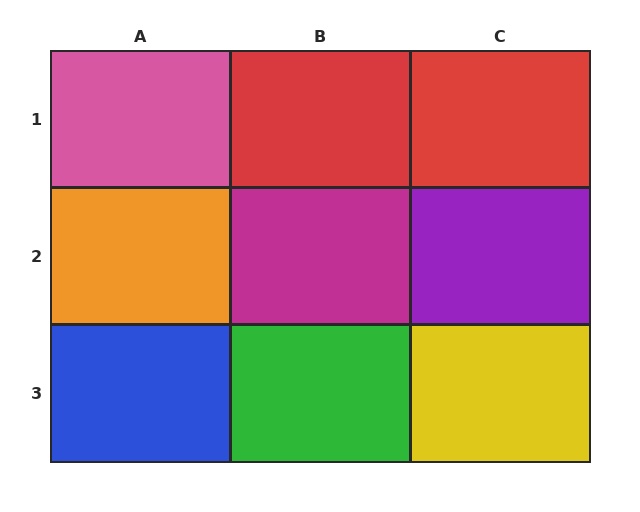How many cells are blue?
1 cell is blue.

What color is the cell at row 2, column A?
Orange.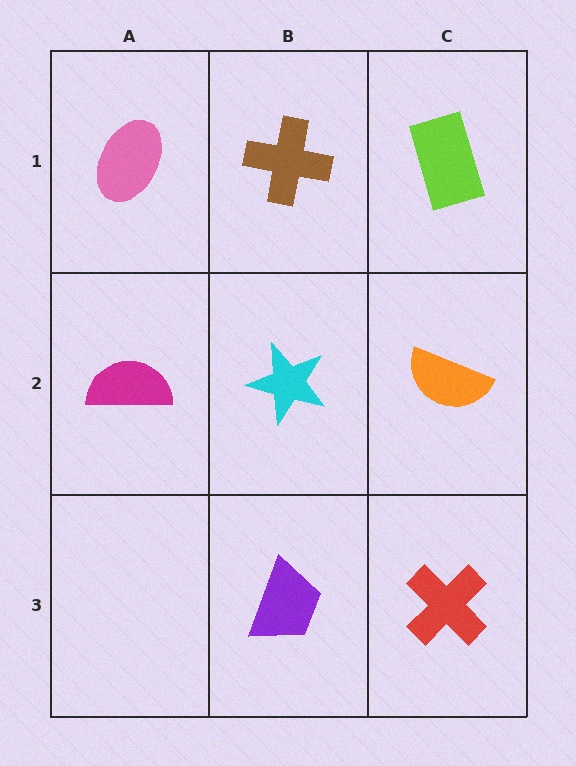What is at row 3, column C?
A red cross.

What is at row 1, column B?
A brown cross.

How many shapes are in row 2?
3 shapes.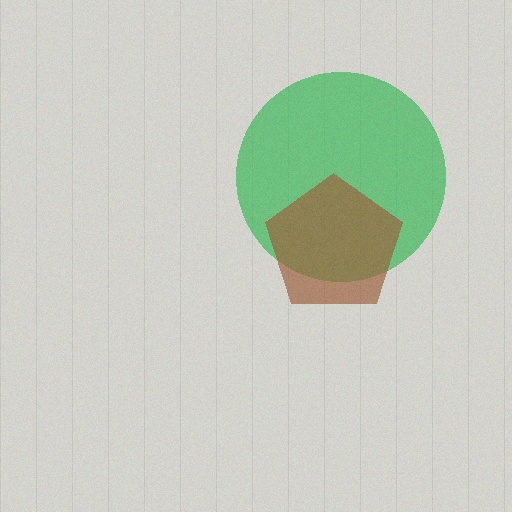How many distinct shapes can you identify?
There are 2 distinct shapes: a green circle, a brown pentagon.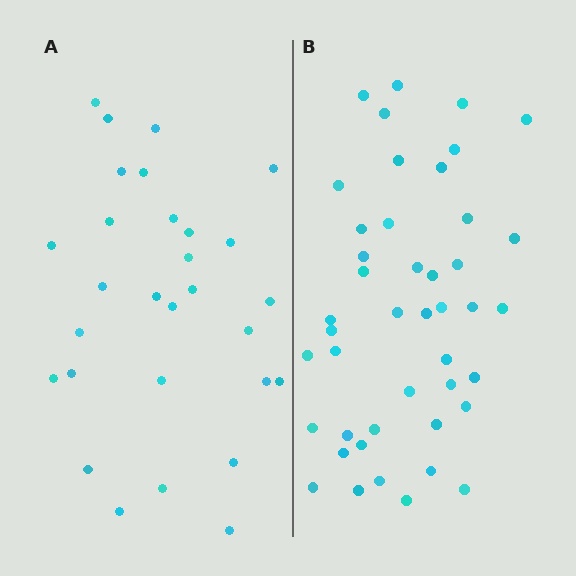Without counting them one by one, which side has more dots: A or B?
Region B (the right region) has more dots.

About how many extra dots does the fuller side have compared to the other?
Region B has approximately 15 more dots than region A.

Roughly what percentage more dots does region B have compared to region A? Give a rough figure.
About 50% more.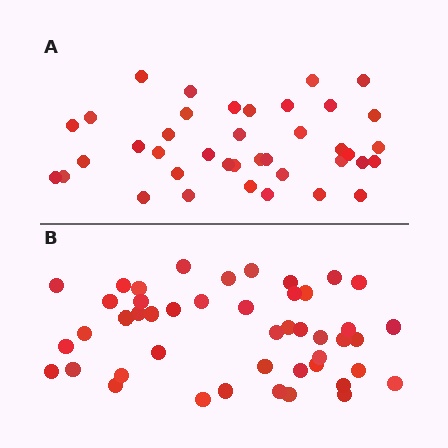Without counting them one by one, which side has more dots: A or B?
Region B (the bottom region) has more dots.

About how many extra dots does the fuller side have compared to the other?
Region B has roughly 8 or so more dots than region A.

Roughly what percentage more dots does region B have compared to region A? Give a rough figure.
About 20% more.